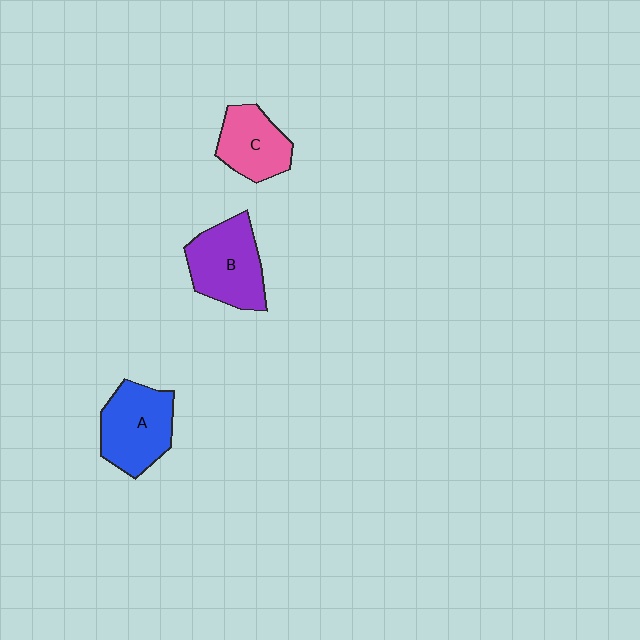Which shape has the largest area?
Shape B (purple).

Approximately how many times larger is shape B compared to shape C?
Approximately 1.3 times.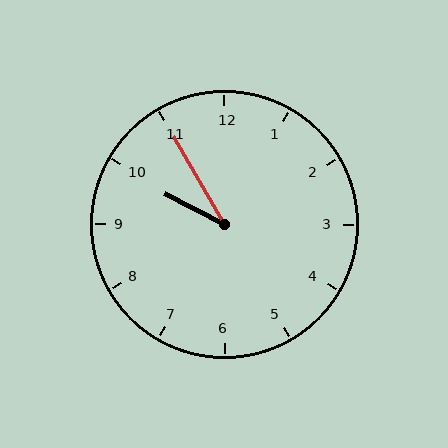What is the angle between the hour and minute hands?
Approximately 32 degrees.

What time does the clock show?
9:55.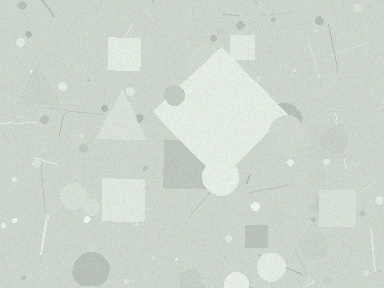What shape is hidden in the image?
A diamond is hidden in the image.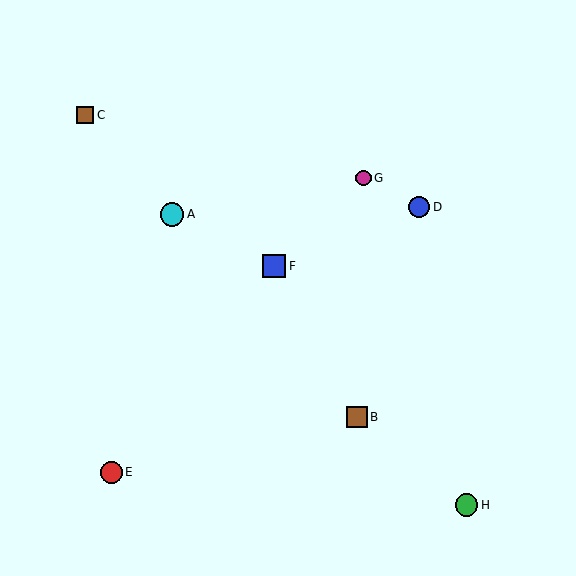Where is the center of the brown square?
The center of the brown square is at (85, 115).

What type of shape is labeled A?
Shape A is a cyan circle.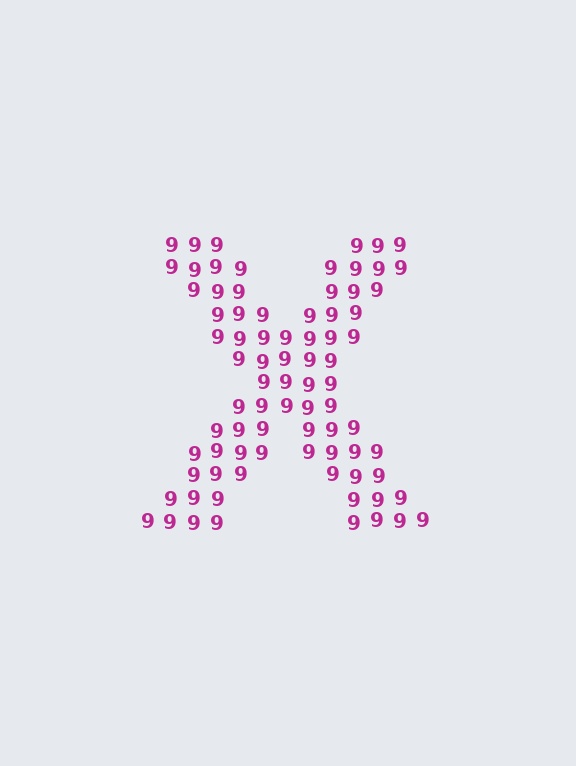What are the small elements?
The small elements are digit 9's.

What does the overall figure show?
The overall figure shows the letter X.